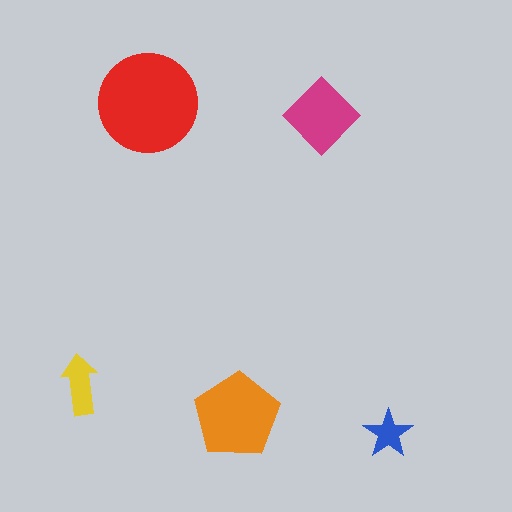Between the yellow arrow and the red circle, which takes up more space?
The red circle.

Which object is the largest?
The red circle.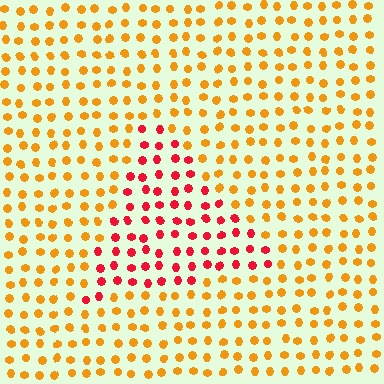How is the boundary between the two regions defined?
The boundary is defined purely by a slight shift in hue (about 46 degrees). Spacing, size, and orientation are identical on both sides.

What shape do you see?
I see a triangle.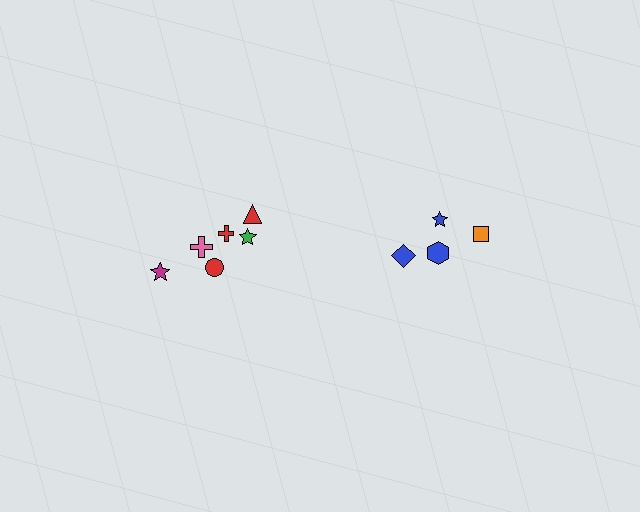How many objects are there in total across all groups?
There are 10 objects.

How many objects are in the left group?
There are 6 objects.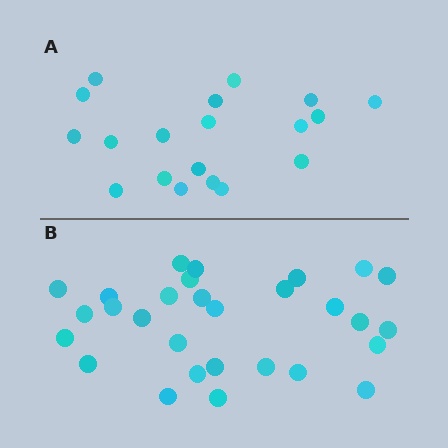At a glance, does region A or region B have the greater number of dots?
Region B (the bottom region) has more dots.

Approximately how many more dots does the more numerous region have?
Region B has roughly 10 or so more dots than region A.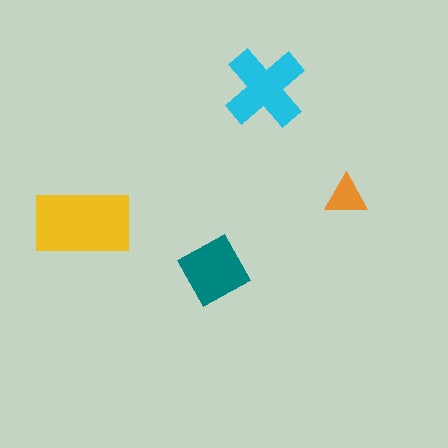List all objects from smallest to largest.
The orange triangle, the teal diamond, the cyan cross, the yellow rectangle.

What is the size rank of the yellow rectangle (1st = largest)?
1st.